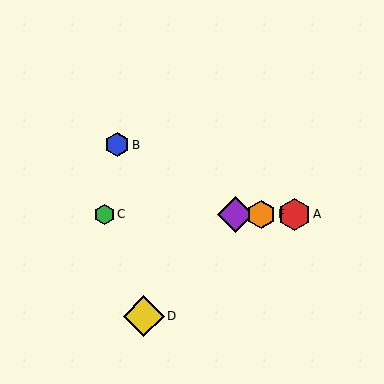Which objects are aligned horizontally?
Objects A, C, E, F are aligned horizontally.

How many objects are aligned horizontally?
4 objects (A, C, E, F) are aligned horizontally.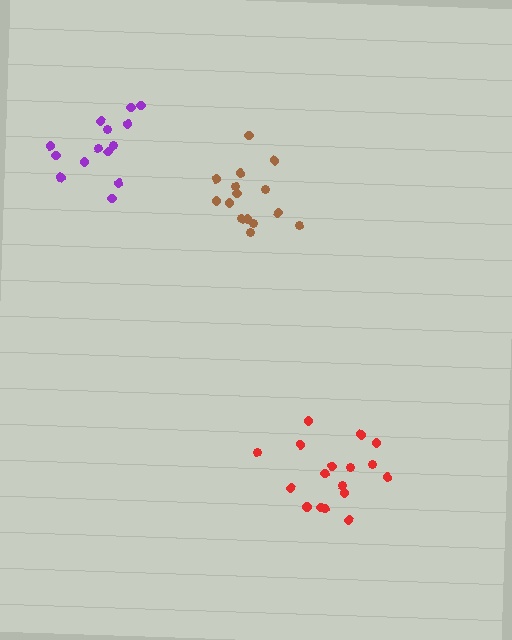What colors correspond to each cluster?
The clusters are colored: red, brown, purple.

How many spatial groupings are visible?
There are 3 spatial groupings.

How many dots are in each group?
Group 1: 17 dots, Group 2: 16 dots, Group 3: 14 dots (47 total).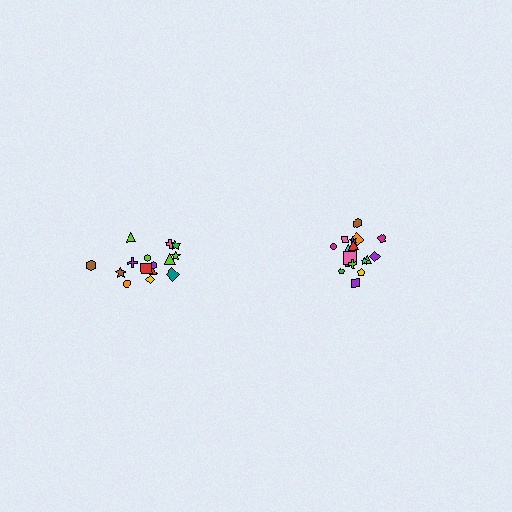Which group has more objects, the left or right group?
The right group.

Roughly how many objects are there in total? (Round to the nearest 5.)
Roughly 35 objects in total.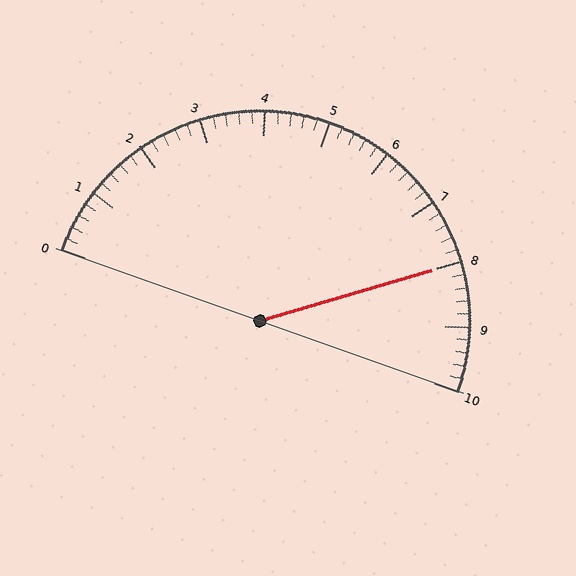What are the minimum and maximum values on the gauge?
The gauge ranges from 0 to 10.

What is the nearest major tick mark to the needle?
The nearest major tick mark is 8.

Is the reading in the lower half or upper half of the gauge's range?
The reading is in the upper half of the range (0 to 10).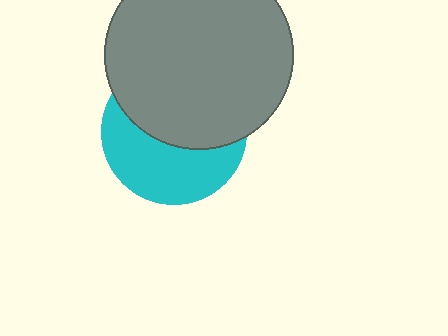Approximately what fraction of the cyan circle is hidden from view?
Roughly 53% of the cyan circle is hidden behind the gray circle.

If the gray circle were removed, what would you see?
You would see the complete cyan circle.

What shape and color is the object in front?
The object in front is a gray circle.